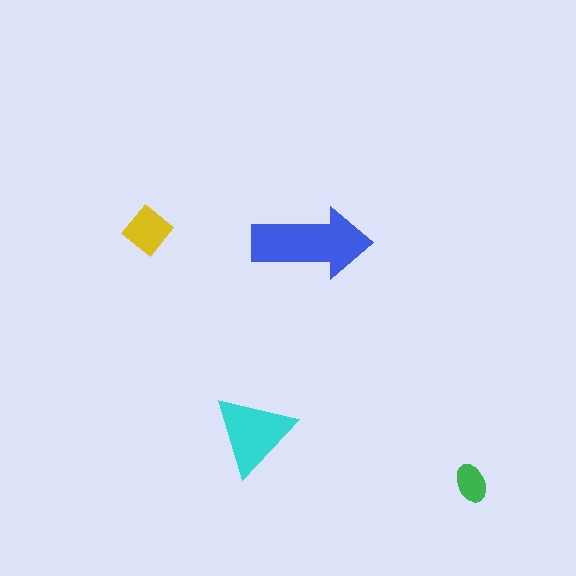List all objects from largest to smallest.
The blue arrow, the cyan triangle, the yellow diamond, the green ellipse.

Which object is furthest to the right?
The green ellipse is rightmost.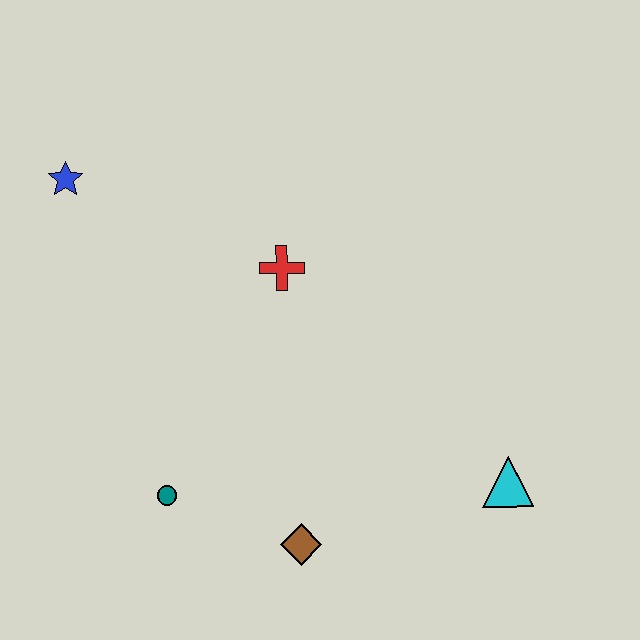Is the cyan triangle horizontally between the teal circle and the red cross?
No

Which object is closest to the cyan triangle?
The brown diamond is closest to the cyan triangle.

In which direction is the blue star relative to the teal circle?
The blue star is above the teal circle.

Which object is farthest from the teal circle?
The cyan triangle is farthest from the teal circle.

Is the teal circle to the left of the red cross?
Yes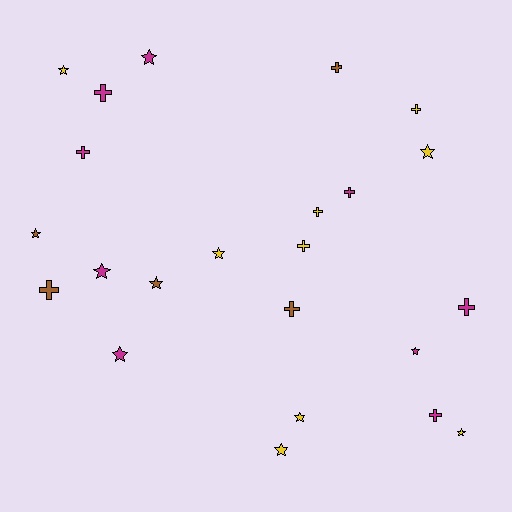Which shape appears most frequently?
Star, with 12 objects.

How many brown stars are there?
There are 2 brown stars.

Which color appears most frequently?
Magenta, with 9 objects.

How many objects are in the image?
There are 23 objects.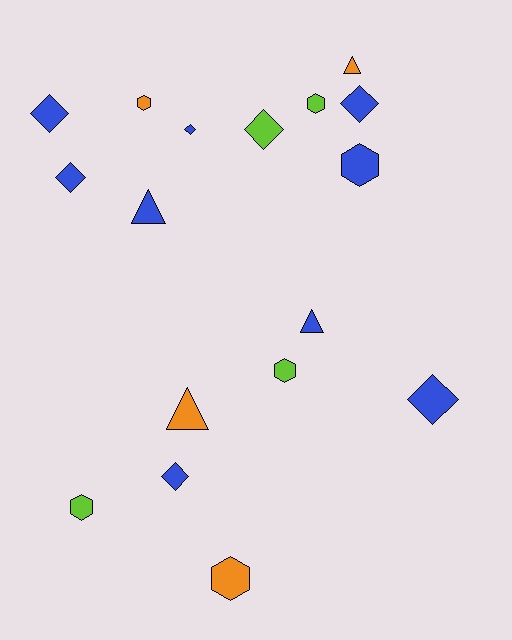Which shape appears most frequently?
Diamond, with 7 objects.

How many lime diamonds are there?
There is 1 lime diamond.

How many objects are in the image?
There are 17 objects.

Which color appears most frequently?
Blue, with 9 objects.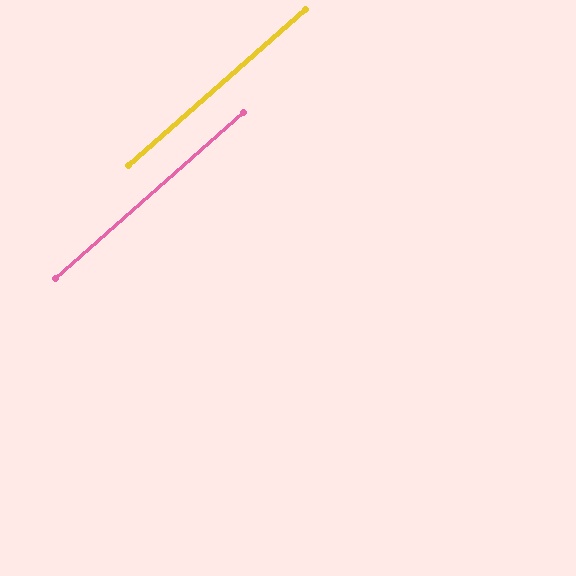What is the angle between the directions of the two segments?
Approximately 0 degrees.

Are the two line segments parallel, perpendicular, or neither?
Parallel — their directions differ by only 0.1°.